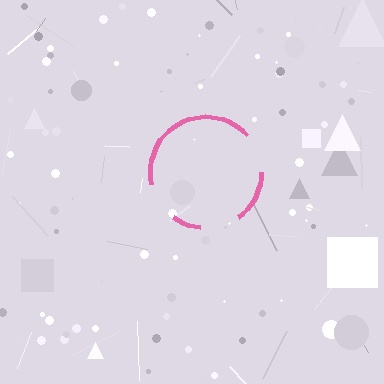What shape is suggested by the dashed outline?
The dashed outline suggests a circle.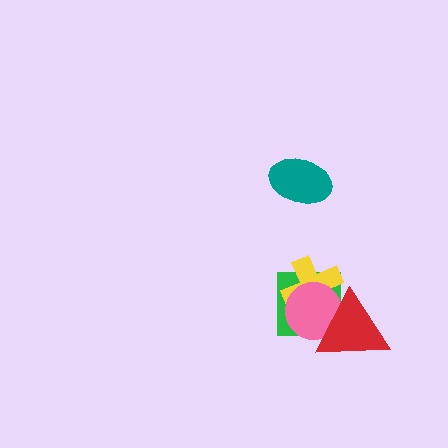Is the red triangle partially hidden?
No, no other shape covers it.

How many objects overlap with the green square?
3 objects overlap with the green square.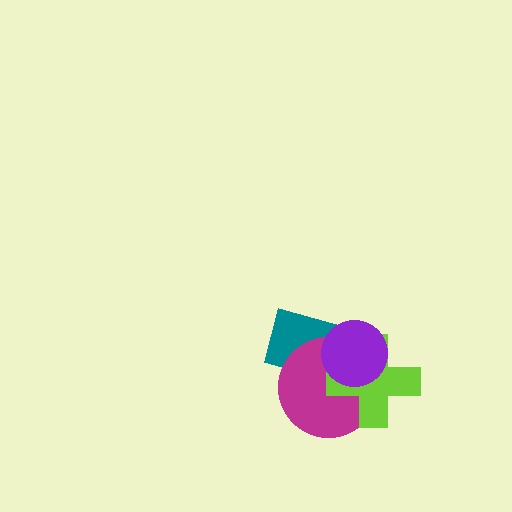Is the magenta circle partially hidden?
Yes, it is partially covered by another shape.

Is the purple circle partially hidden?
No, no other shape covers it.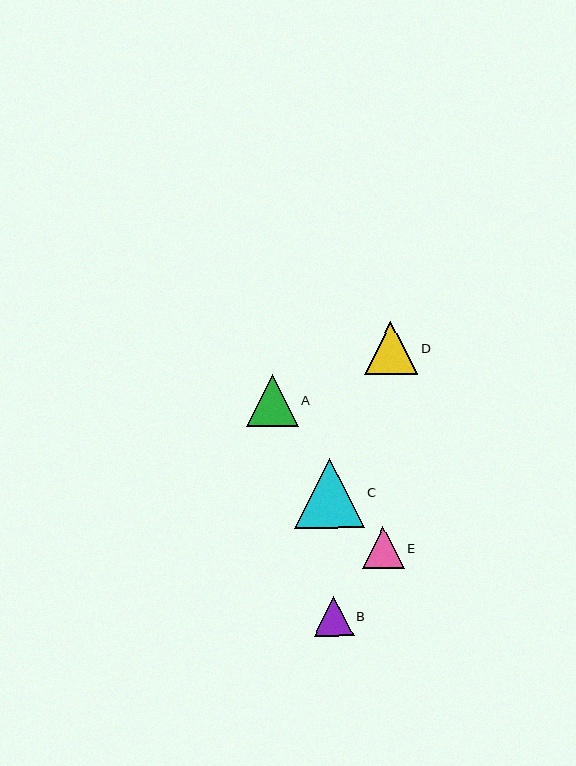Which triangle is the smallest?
Triangle B is the smallest with a size of approximately 40 pixels.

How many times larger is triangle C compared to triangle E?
Triangle C is approximately 1.7 times the size of triangle E.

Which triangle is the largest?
Triangle C is the largest with a size of approximately 69 pixels.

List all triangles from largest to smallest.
From largest to smallest: C, D, A, E, B.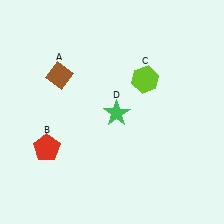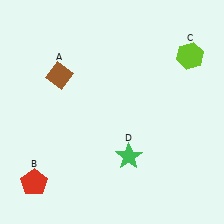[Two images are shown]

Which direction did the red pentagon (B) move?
The red pentagon (B) moved down.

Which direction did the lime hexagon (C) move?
The lime hexagon (C) moved right.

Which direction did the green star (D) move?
The green star (D) moved down.